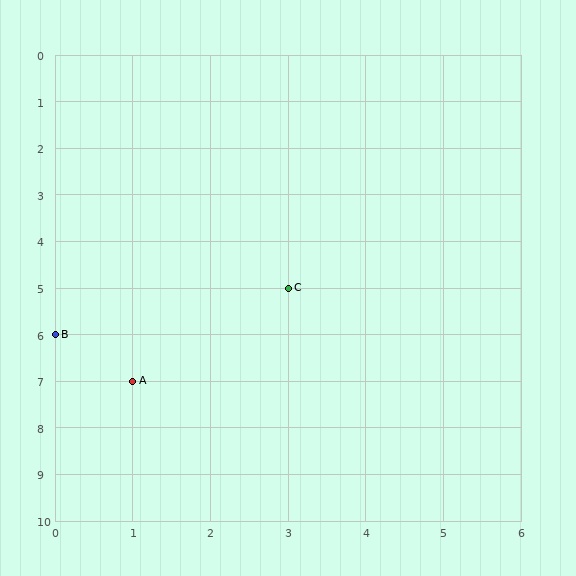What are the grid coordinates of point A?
Point A is at grid coordinates (1, 7).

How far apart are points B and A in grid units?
Points B and A are 1 column and 1 row apart (about 1.4 grid units diagonally).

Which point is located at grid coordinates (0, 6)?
Point B is at (0, 6).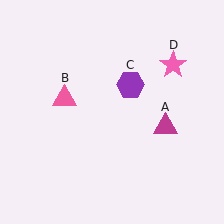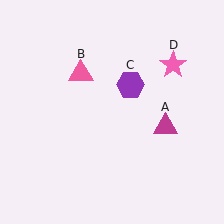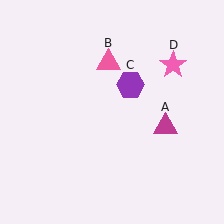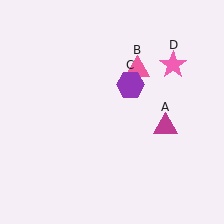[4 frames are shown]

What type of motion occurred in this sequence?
The pink triangle (object B) rotated clockwise around the center of the scene.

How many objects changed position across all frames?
1 object changed position: pink triangle (object B).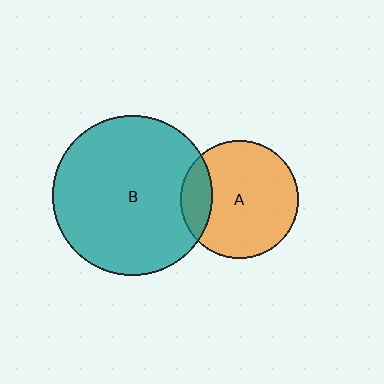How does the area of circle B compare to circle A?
Approximately 1.9 times.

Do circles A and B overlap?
Yes.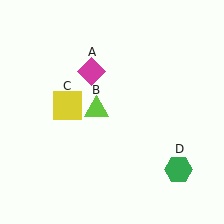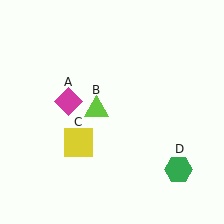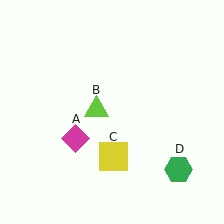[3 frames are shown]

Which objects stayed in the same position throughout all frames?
Lime triangle (object B) and green hexagon (object D) remained stationary.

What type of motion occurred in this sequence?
The magenta diamond (object A), yellow square (object C) rotated counterclockwise around the center of the scene.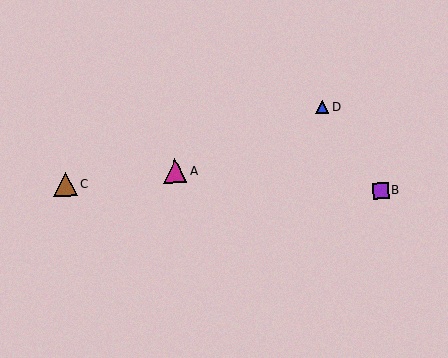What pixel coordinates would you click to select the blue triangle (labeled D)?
Click at (322, 107) to select the blue triangle D.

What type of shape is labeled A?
Shape A is a magenta triangle.